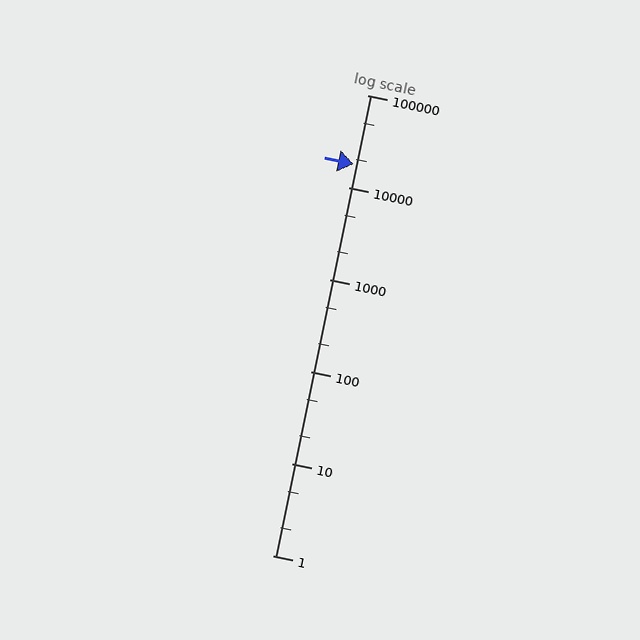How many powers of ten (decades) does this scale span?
The scale spans 5 decades, from 1 to 100000.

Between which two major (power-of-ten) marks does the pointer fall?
The pointer is between 10000 and 100000.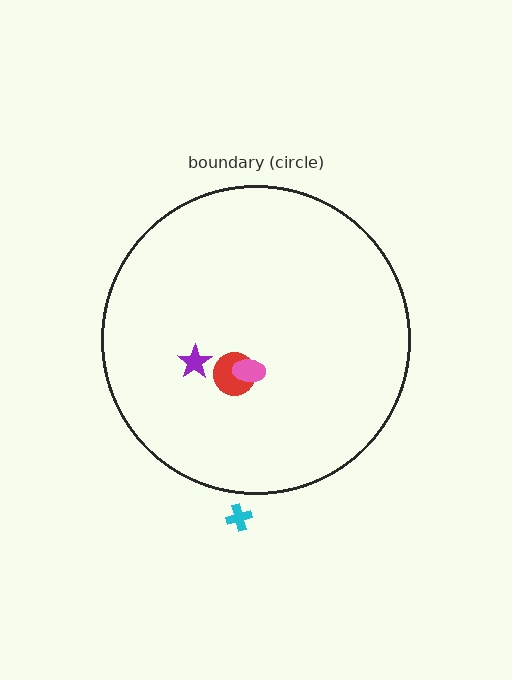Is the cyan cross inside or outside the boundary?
Outside.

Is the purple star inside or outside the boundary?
Inside.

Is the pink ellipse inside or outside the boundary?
Inside.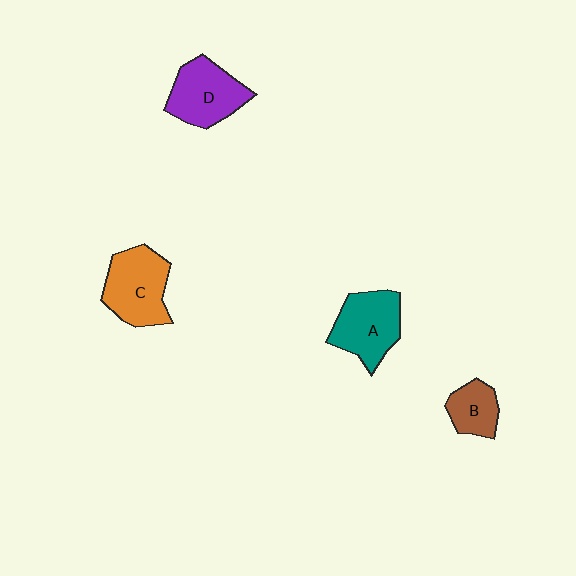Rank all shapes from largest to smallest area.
From largest to smallest: C (orange), A (teal), D (purple), B (brown).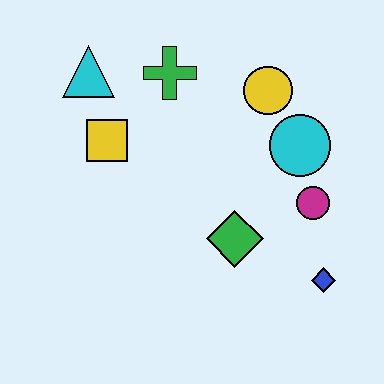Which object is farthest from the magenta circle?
The cyan triangle is farthest from the magenta circle.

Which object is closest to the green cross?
The cyan triangle is closest to the green cross.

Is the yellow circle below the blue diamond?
No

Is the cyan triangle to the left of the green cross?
Yes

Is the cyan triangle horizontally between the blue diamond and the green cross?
No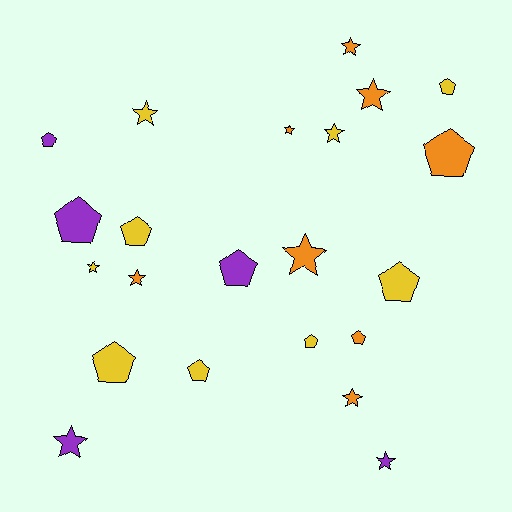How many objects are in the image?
There are 22 objects.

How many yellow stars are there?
There are 3 yellow stars.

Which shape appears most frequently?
Star, with 11 objects.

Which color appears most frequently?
Yellow, with 9 objects.